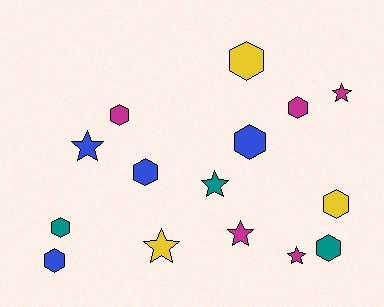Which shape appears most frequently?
Hexagon, with 9 objects.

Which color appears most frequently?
Magenta, with 5 objects.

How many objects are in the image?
There are 15 objects.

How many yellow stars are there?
There is 1 yellow star.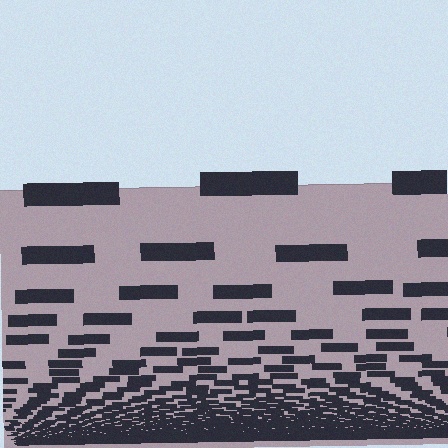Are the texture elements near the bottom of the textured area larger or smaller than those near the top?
Smaller. The gradient is inverted — elements near the bottom are smaller and denser.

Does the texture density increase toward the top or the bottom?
Density increases toward the bottom.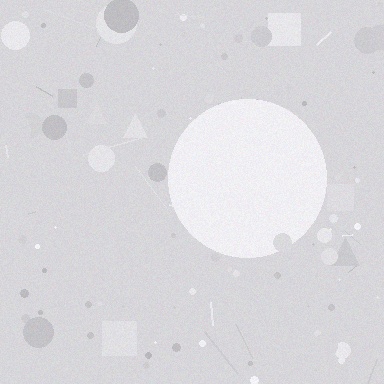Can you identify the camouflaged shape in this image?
The camouflaged shape is a circle.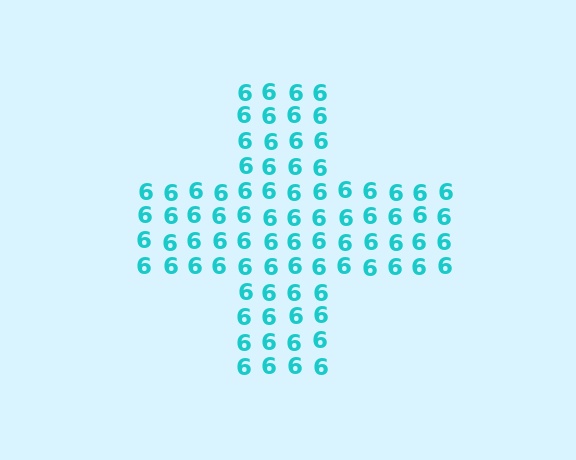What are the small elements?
The small elements are digit 6's.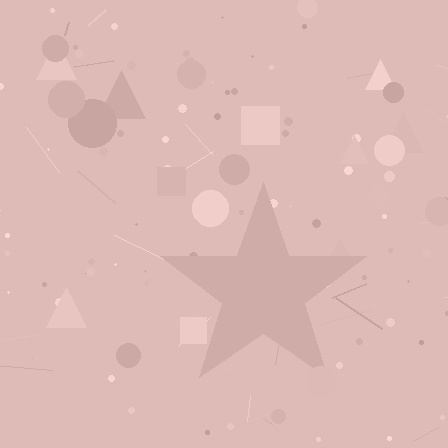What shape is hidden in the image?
A star is hidden in the image.